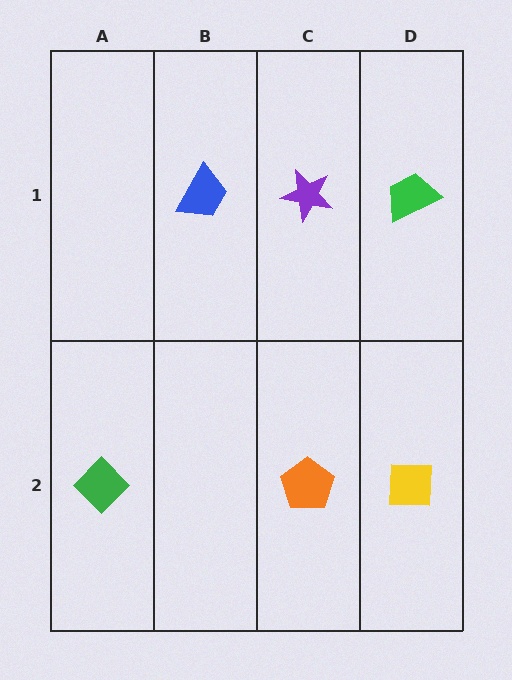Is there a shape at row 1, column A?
No, that cell is empty.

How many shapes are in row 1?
3 shapes.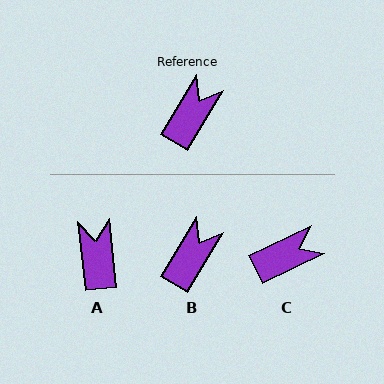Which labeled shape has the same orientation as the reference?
B.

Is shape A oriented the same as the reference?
No, it is off by about 38 degrees.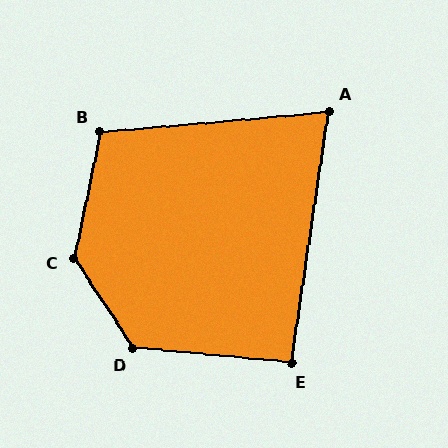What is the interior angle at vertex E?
Approximately 93 degrees (approximately right).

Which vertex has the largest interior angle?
C, at approximately 135 degrees.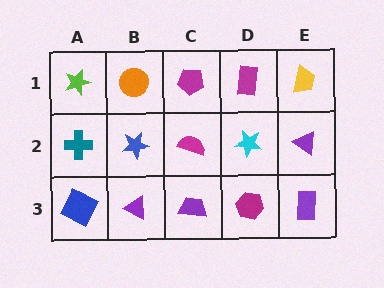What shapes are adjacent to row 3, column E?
A purple triangle (row 2, column E), a magenta hexagon (row 3, column D).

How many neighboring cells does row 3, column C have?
3.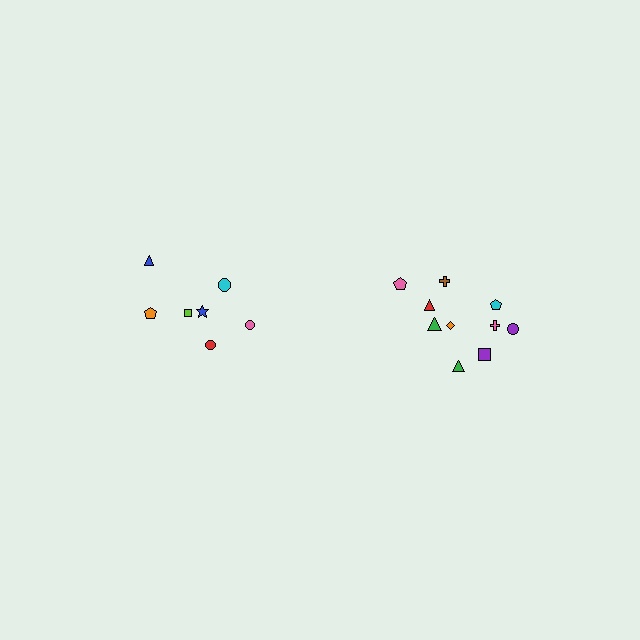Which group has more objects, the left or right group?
The right group.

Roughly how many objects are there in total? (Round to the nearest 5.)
Roughly 15 objects in total.